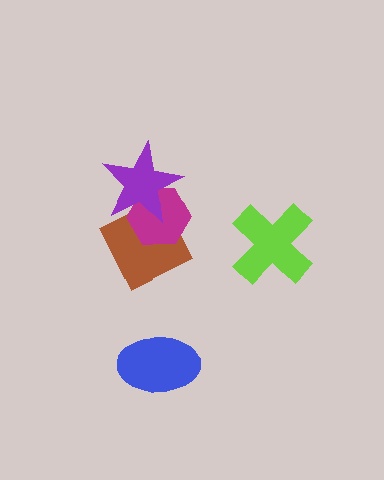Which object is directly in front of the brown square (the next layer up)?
The magenta hexagon is directly in front of the brown square.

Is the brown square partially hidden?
Yes, it is partially covered by another shape.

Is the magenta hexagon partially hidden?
Yes, it is partially covered by another shape.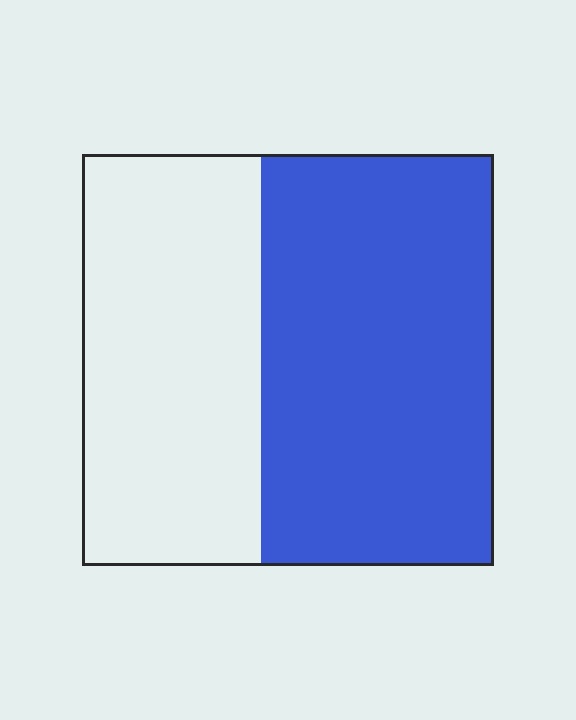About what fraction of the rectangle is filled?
About three fifths (3/5).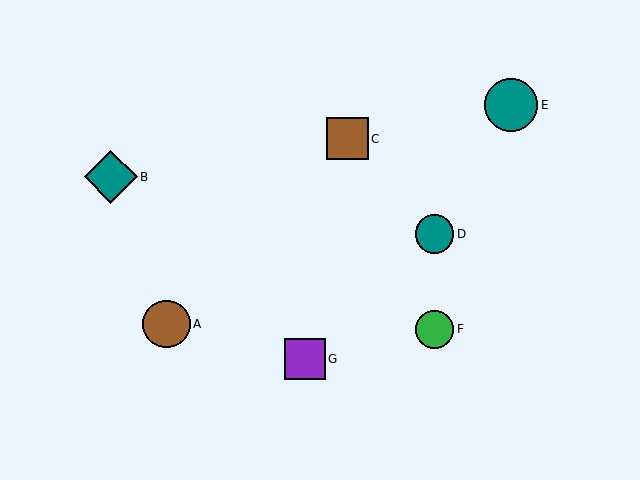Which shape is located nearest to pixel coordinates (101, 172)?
The teal diamond (labeled B) at (111, 177) is nearest to that location.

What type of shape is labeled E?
Shape E is a teal circle.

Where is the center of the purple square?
The center of the purple square is at (305, 359).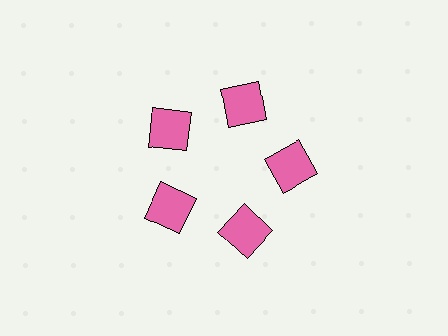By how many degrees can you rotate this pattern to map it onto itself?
The pattern maps onto itself every 72 degrees of rotation.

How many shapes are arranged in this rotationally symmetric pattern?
There are 5 shapes, arranged in 5 groups of 1.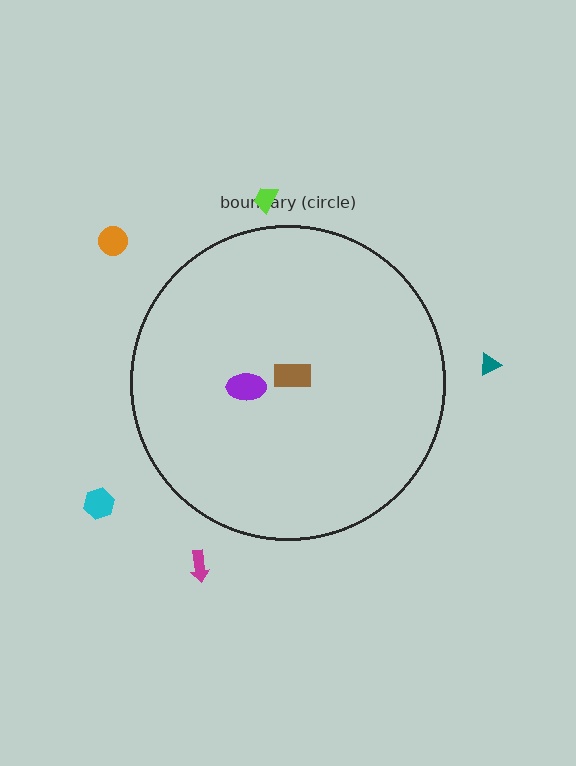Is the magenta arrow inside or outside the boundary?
Outside.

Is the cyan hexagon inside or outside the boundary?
Outside.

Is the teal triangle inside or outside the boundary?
Outside.